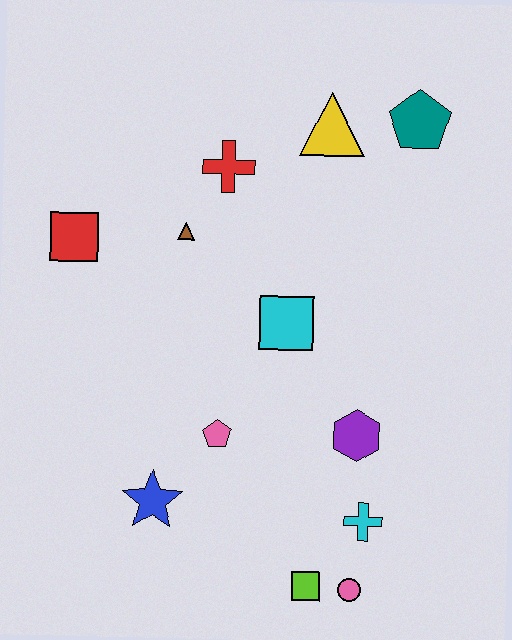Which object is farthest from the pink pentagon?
The teal pentagon is farthest from the pink pentagon.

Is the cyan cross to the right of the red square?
Yes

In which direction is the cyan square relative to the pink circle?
The cyan square is above the pink circle.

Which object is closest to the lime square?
The pink circle is closest to the lime square.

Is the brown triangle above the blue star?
Yes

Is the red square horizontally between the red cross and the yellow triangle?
No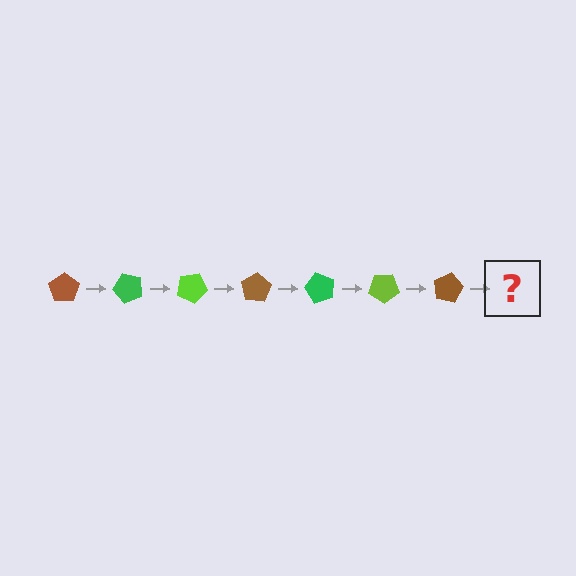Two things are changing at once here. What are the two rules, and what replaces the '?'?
The two rules are that it rotates 50 degrees each step and the color cycles through brown, green, and lime. The '?' should be a green pentagon, rotated 350 degrees from the start.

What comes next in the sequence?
The next element should be a green pentagon, rotated 350 degrees from the start.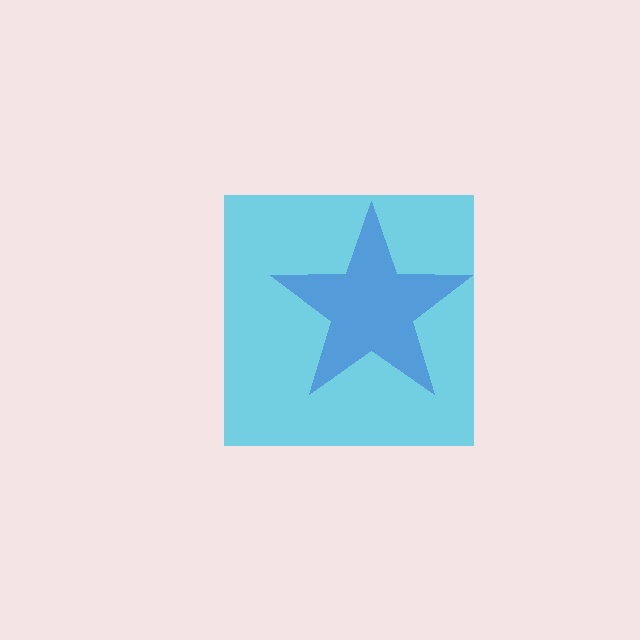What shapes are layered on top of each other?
The layered shapes are: a cyan square, a blue star.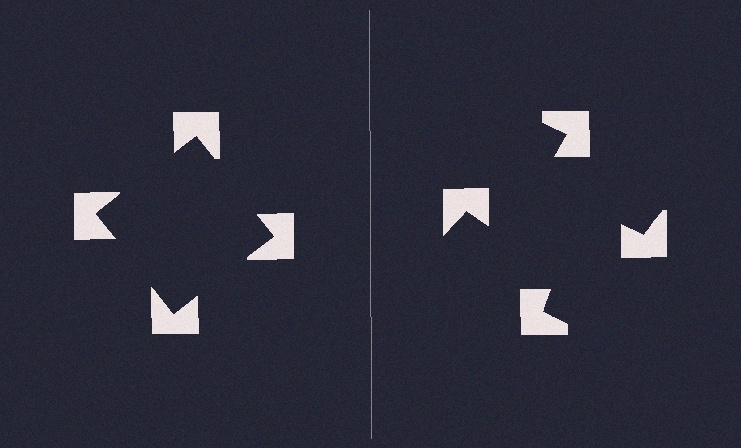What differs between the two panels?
The notched squares are positioned identically on both sides; only the wedge orientations differ. On the left they align to a square; on the right they are misaligned.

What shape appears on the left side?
An illusory square.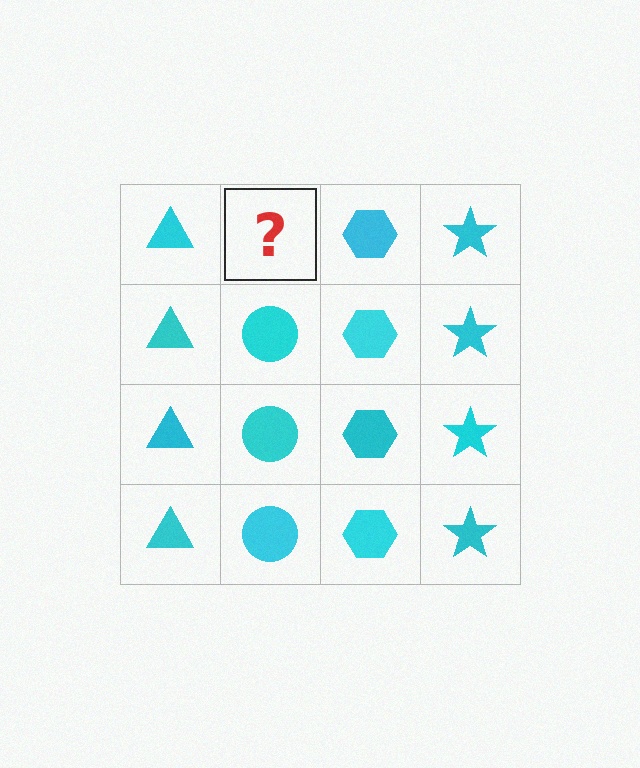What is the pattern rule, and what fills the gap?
The rule is that each column has a consistent shape. The gap should be filled with a cyan circle.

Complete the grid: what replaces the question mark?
The question mark should be replaced with a cyan circle.